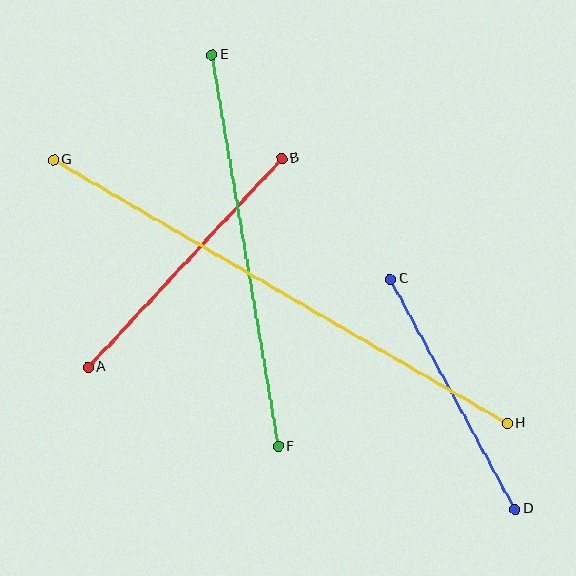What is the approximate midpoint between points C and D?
The midpoint is at approximately (453, 394) pixels.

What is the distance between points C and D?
The distance is approximately 262 pixels.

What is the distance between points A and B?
The distance is approximately 285 pixels.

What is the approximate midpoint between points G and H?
The midpoint is at approximately (280, 292) pixels.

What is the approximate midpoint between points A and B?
The midpoint is at approximately (185, 263) pixels.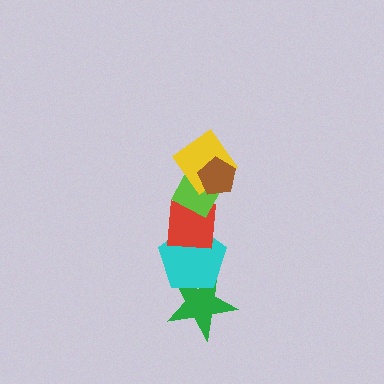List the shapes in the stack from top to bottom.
From top to bottom: the brown pentagon, the yellow diamond, the lime diamond, the red square, the cyan pentagon, the green star.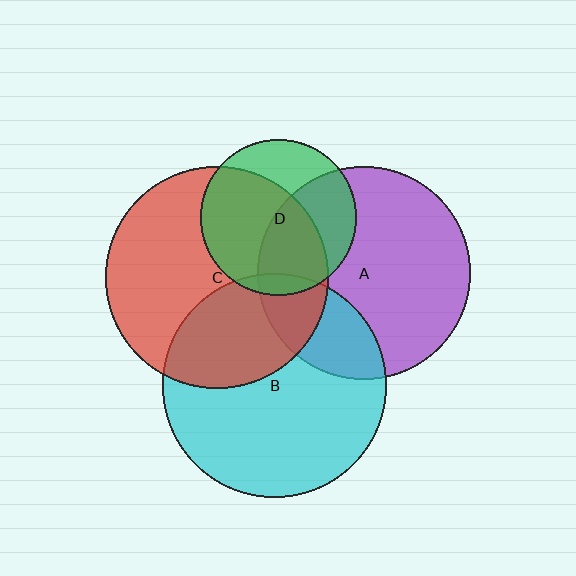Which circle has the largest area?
Circle B (cyan).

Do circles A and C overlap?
Yes.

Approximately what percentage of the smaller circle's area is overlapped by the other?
Approximately 20%.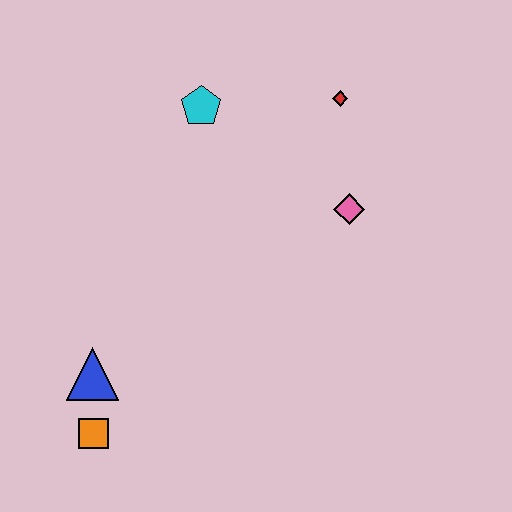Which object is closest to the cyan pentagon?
The red diamond is closest to the cyan pentagon.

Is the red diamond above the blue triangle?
Yes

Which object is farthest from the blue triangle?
The red diamond is farthest from the blue triangle.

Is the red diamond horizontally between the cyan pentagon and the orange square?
No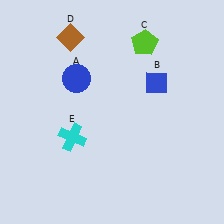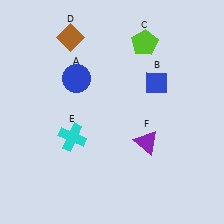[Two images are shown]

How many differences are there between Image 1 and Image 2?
There is 1 difference between the two images.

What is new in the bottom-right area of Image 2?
A purple triangle (F) was added in the bottom-right area of Image 2.